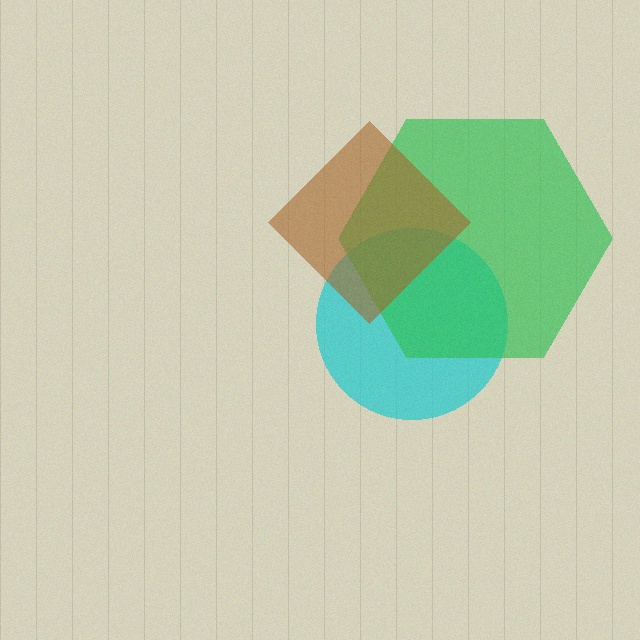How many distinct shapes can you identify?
There are 3 distinct shapes: a cyan circle, a green hexagon, a brown diamond.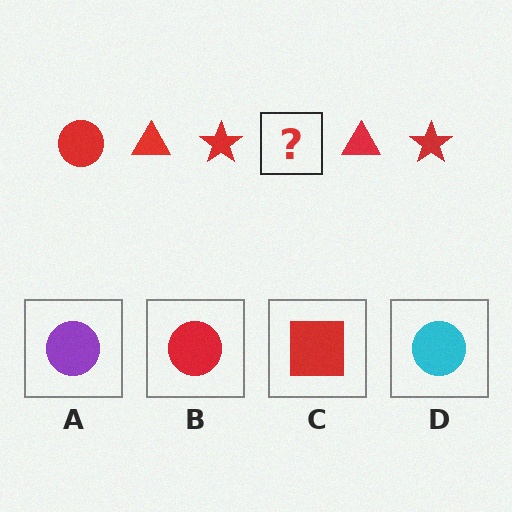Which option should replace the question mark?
Option B.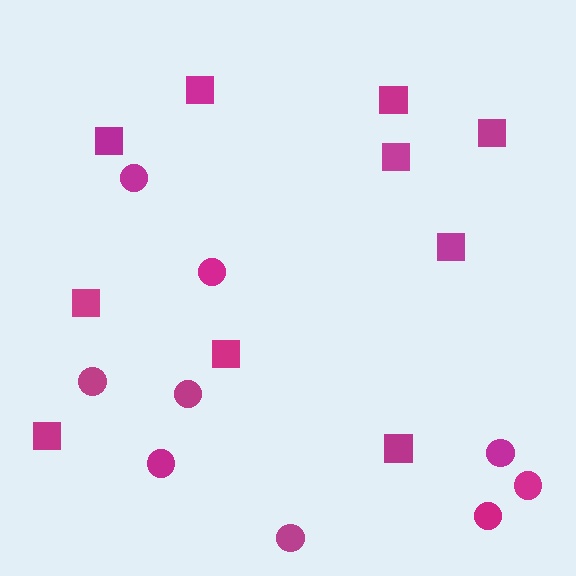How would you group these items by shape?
There are 2 groups: one group of squares (10) and one group of circles (9).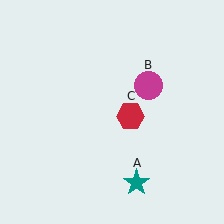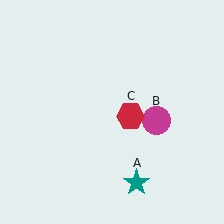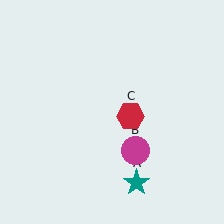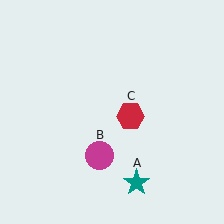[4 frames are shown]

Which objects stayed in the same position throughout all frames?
Teal star (object A) and red hexagon (object C) remained stationary.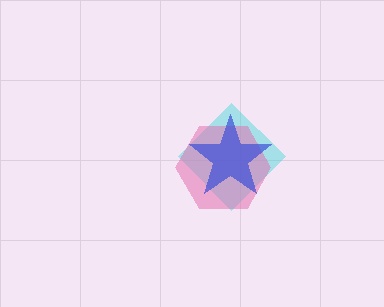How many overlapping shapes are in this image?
There are 3 overlapping shapes in the image.